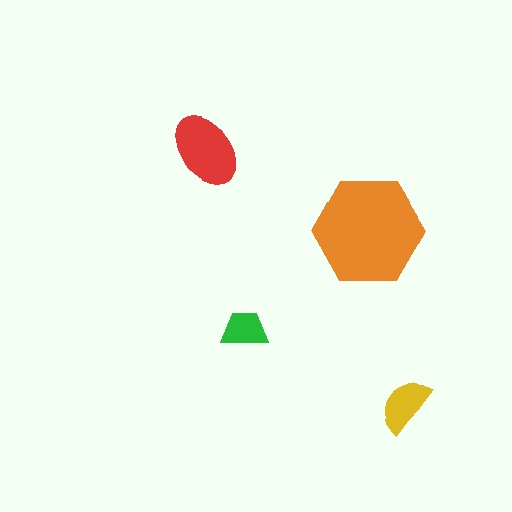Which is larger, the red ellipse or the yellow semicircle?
The red ellipse.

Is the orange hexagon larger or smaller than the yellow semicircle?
Larger.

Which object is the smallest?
The green trapezoid.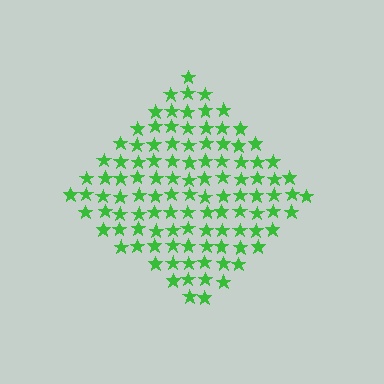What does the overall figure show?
The overall figure shows a diamond.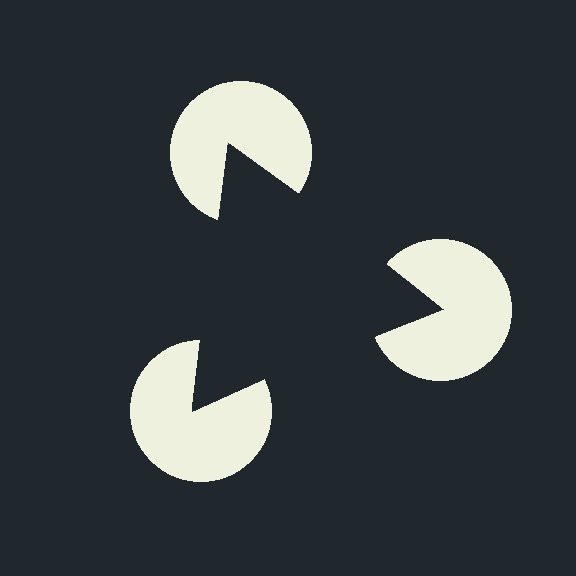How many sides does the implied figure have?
3 sides.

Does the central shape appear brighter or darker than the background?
It typically appears slightly darker than the background, even though no actual brightness change is drawn.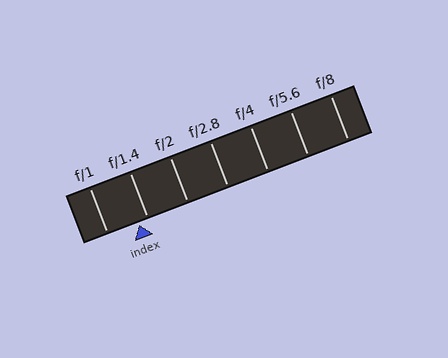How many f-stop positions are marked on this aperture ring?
There are 7 f-stop positions marked.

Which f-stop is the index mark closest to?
The index mark is closest to f/1.4.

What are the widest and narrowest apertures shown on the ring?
The widest aperture shown is f/1 and the narrowest is f/8.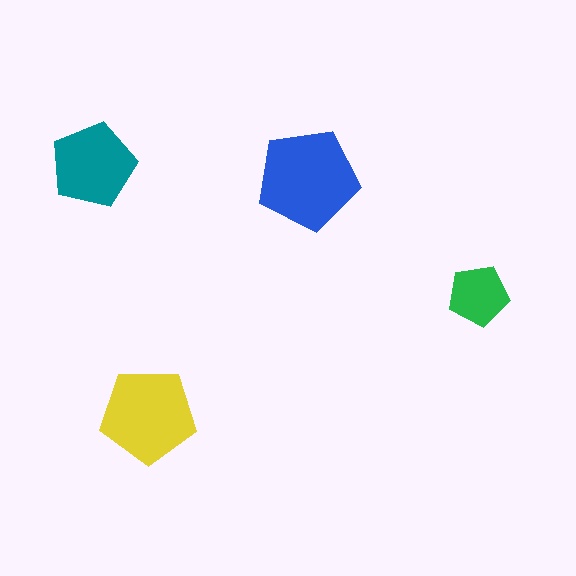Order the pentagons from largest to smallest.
the blue one, the yellow one, the teal one, the green one.